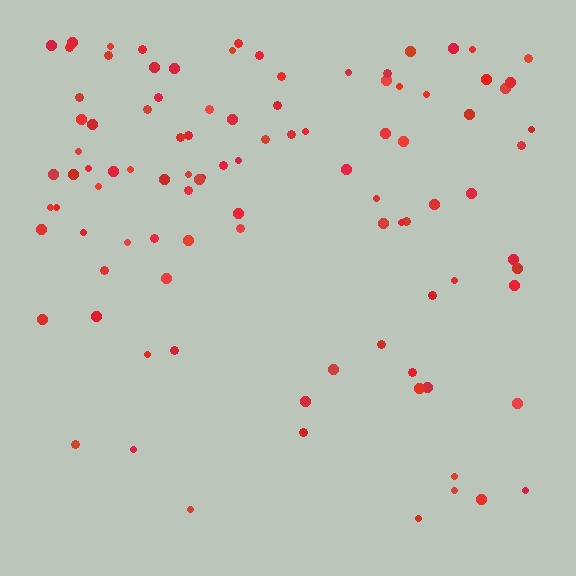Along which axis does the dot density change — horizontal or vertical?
Vertical.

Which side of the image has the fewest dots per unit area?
The bottom.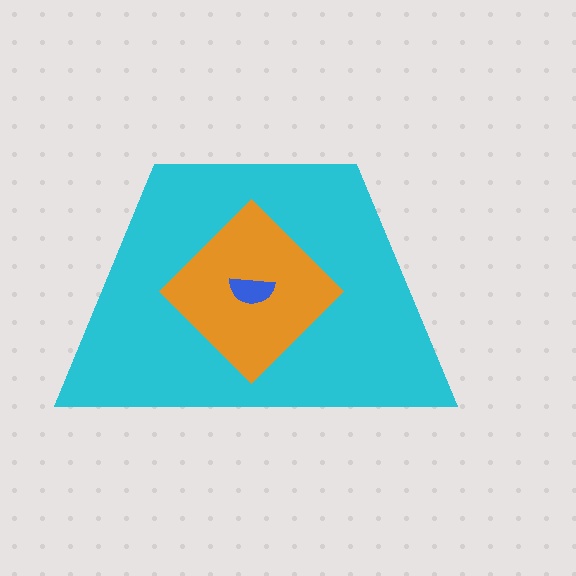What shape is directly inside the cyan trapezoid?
The orange diamond.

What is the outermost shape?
The cyan trapezoid.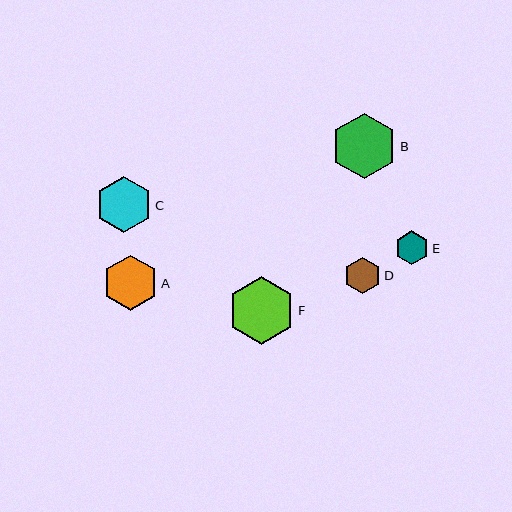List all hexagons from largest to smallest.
From largest to smallest: F, B, C, A, D, E.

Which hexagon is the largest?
Hexagon F is the largest with a size of approximately 67 pixels.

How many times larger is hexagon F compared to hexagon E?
Hexagon F is approximately 2.0 times the size of hexagon E.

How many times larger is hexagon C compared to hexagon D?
Hexagon C is approximately 1.5 times the size of hexagon D.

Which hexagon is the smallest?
Hexagon E is the smallest with a size of approximately 34 pixels.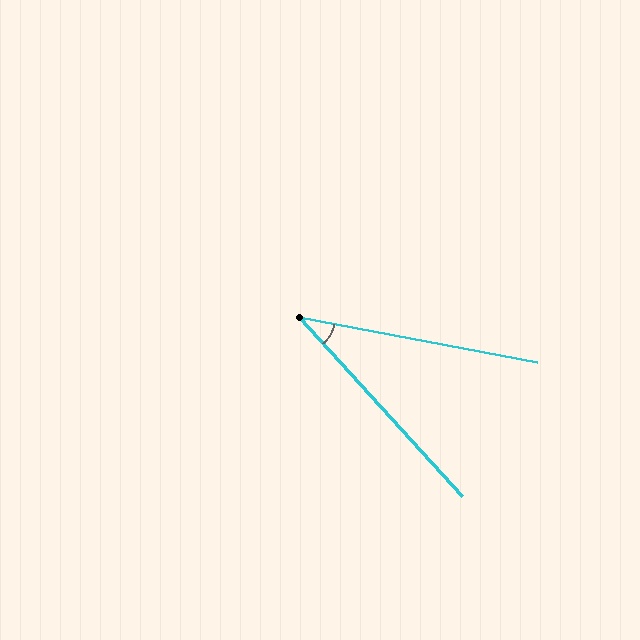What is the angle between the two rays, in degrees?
Approximately 37 degrees.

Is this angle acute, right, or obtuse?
It is acute.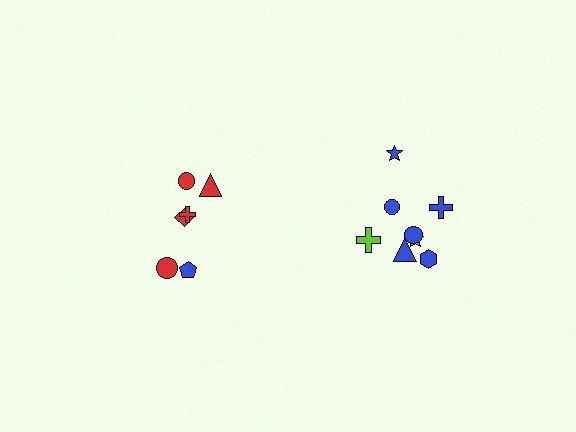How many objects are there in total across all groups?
There are 14 objects.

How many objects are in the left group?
There are 6 objects.